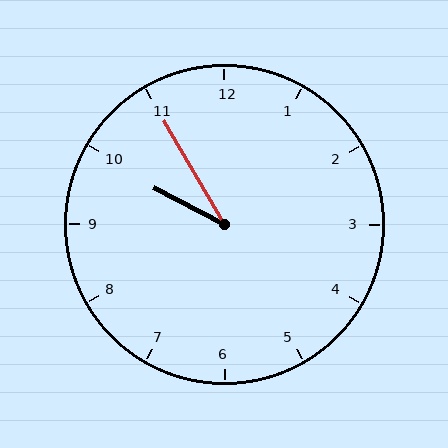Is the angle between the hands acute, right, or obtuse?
It is acute.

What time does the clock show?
9:55.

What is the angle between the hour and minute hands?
Approximately 32 degrees.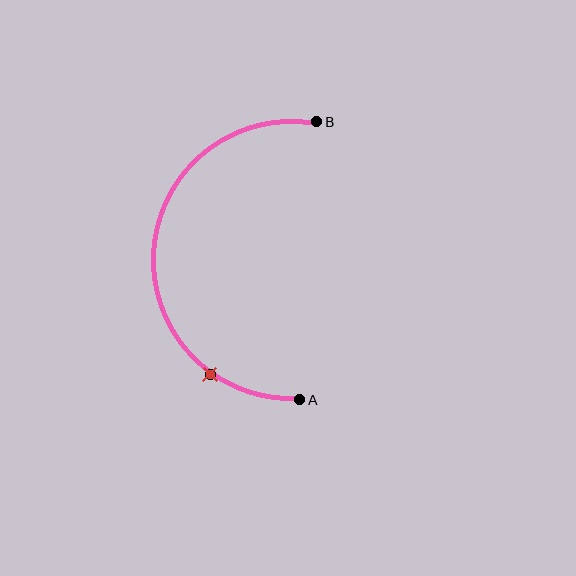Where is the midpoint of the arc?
The arc midpoint is the point on the curve farthest from the straight line joining A and B. It sits to the left of that line.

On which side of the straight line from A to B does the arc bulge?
The arc bulges to the left of the straight line connecting A and B.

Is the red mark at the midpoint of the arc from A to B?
No. The red mark lies on the arc but is closer to endpoint A. The arc midpoint would be at the point on the curve equidistant along the arc from both A and B.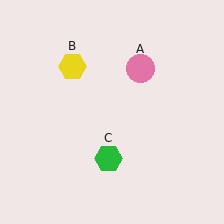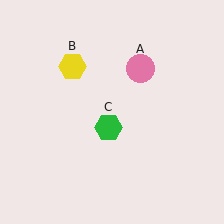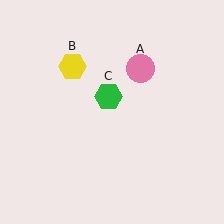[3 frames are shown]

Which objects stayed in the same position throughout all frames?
Pink circle (object A) and yellow hexagon (object B) remained stationary.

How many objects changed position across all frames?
1 object changed position: green hexagon (object C).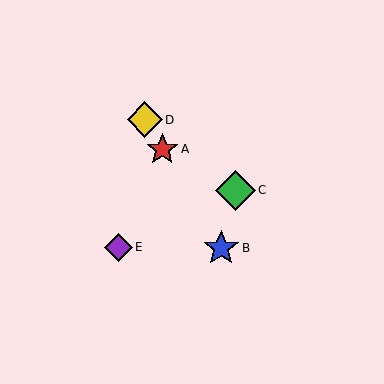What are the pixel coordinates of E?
Object E is at (118, 247).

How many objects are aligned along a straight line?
3 objects (A, B, D) are aligned along a straight line.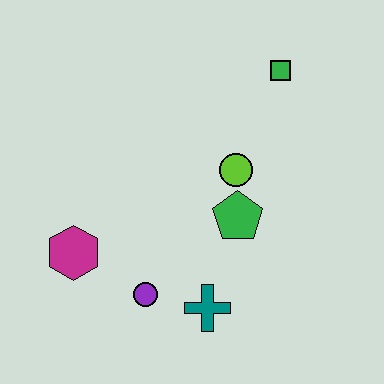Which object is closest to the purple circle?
The teal cross is closest to the purple circle.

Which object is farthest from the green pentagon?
The magenta hexagon is farthest from the green pentagon.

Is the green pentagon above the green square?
No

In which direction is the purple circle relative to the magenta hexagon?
The purple circle is to the right of the magenta hexagon.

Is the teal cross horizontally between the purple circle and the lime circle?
Yes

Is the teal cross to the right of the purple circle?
Yes